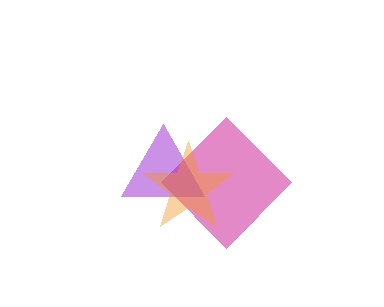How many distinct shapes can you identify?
There are 3 distinct shapes: a magenta diamond, a purple triangle, an orange star.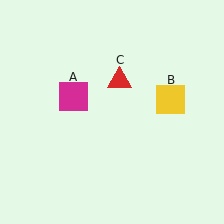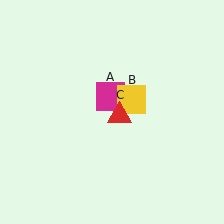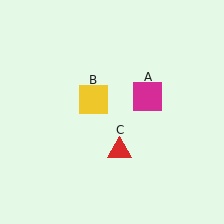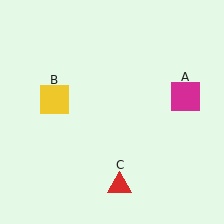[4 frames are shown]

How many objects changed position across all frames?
3 objects changed position: magenta square (object A), yellow square (object B), red triangle (object C).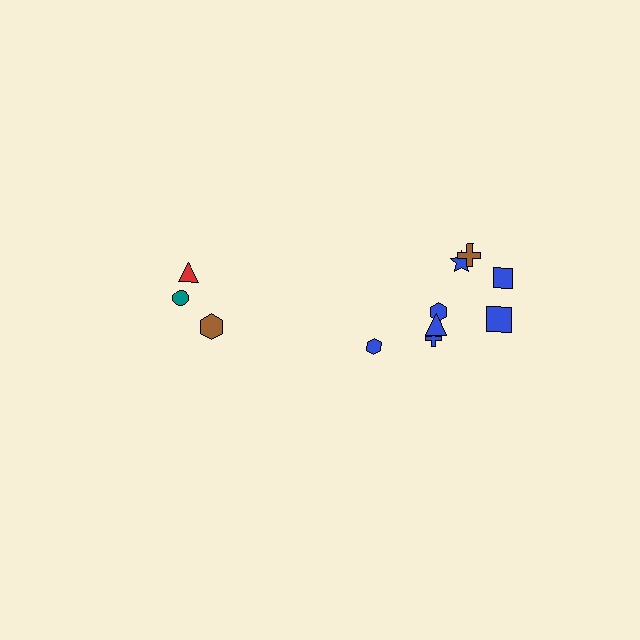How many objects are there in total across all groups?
There are 11 objects.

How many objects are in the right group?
There are 8 objects.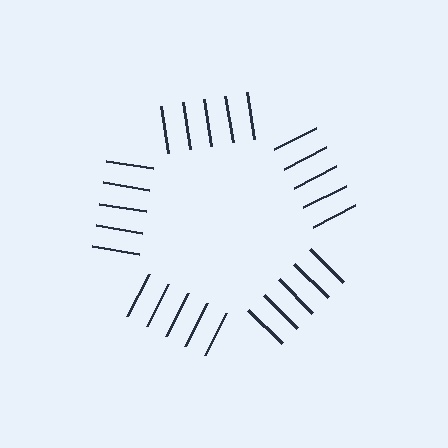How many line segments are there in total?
25 — 5 along each of the 5 edges.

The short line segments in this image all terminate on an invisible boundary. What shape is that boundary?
An illusory pentagon — the line segments terminate on its edges but no continuous stroke is drawn.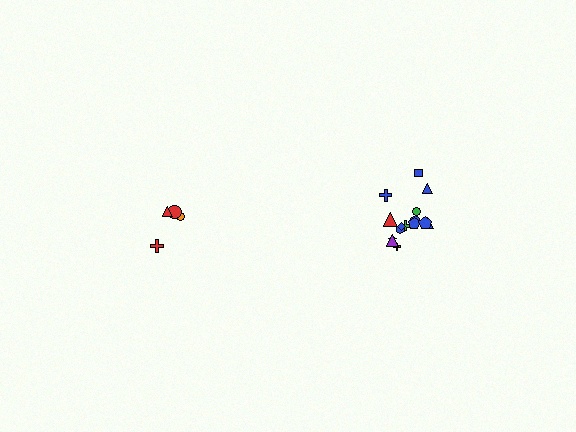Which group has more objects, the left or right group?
The right group.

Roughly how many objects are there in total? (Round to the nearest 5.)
Roughly 20 objects in total.